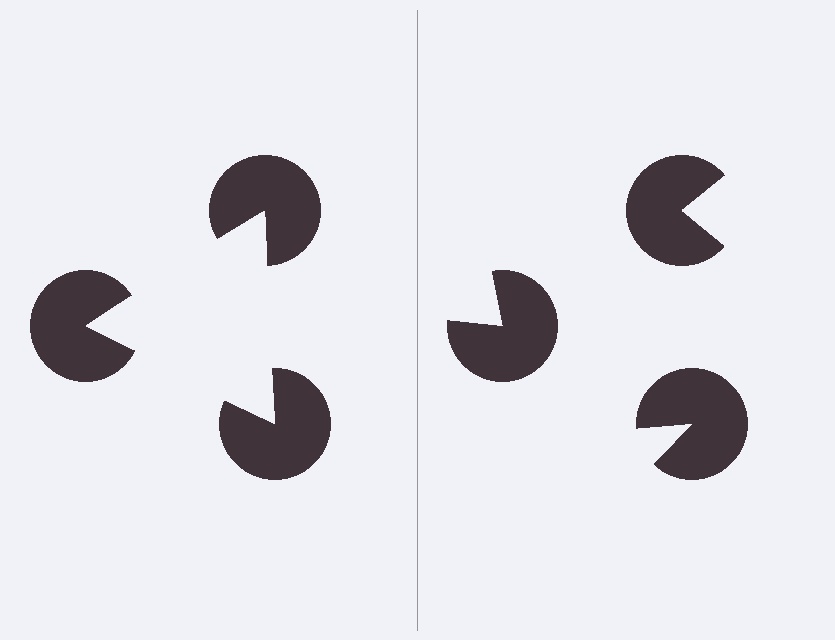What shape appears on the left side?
An illusory triangle.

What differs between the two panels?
The pac-man discs are positioned identically on both sides; only the wedge orientations differ. On the left they align to a triangle; on the right they are misaligned.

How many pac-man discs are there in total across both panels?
6 — 3 on each side.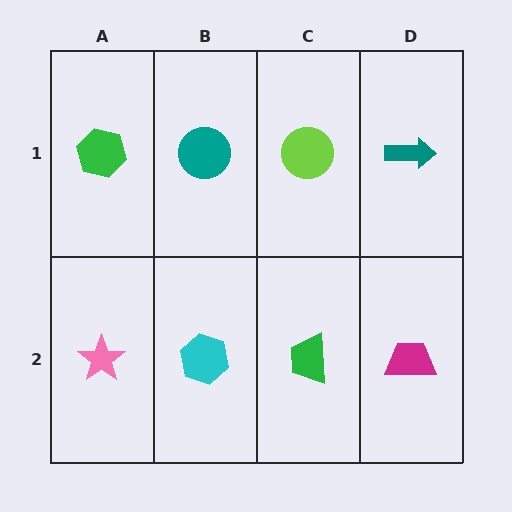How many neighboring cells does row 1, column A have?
2.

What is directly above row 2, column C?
A lime circle.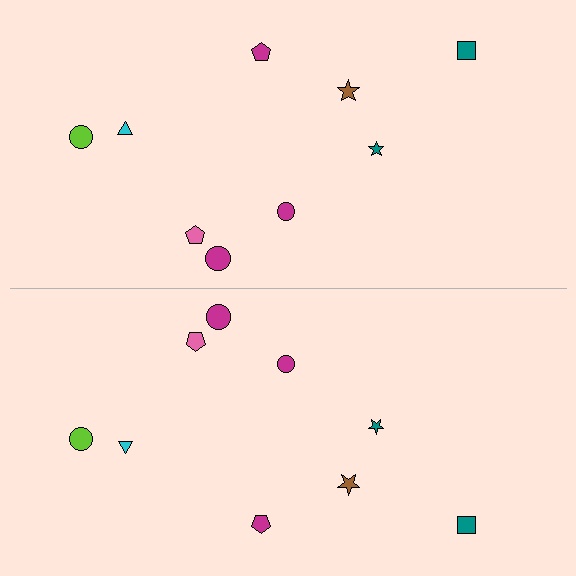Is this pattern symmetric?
Yes, this pattern has bilateral (reflection) symmetry.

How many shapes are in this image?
There are 18 shapes in this image.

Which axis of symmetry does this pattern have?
The pattern has a horizontal axis of symmetry running through the center of the image.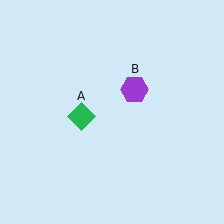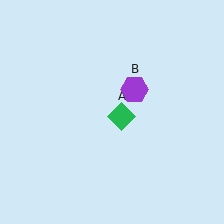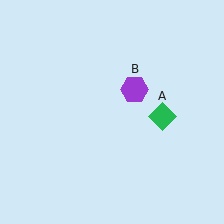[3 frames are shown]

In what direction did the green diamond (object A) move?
The green diamond (object A) moved right.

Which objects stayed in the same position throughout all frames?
Purple hexagon (object B) remained stationary.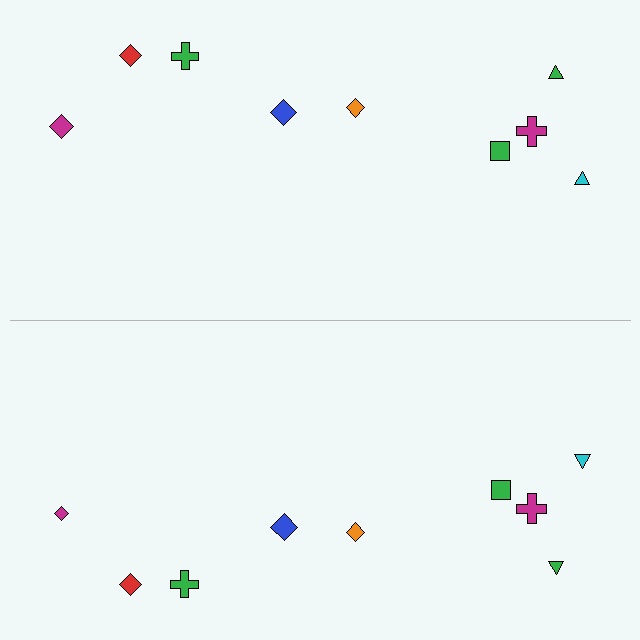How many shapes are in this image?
There are 18 shapes in this image.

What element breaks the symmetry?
The magenta diamond on the bottom side has a different size than its mirror counterpart.